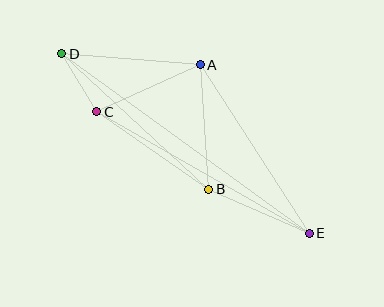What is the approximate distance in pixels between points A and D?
The distance between A and D is approximately 139 pixels.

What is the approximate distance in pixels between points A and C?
The distance between A and C is approximately 114 pixels.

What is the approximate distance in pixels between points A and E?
The distance between A and E is approximately 201 pixels.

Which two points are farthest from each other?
Points D and E are farthest from each other.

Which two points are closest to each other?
Points C and D are closest to each other.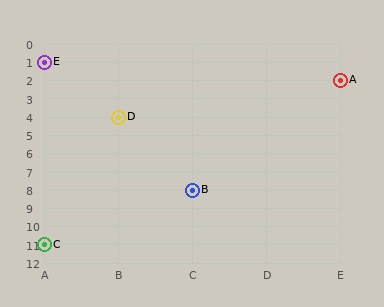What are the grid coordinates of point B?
Point B is at grid coordinates (C, 8).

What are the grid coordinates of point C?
Point C is at grid coordinates (A, 11).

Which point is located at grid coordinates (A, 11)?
Point C is at (A, 11).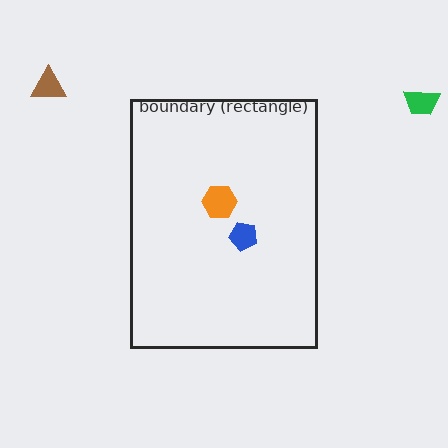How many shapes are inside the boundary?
2 inside, 2 outside.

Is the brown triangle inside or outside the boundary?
Outside.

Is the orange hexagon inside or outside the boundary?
Inside.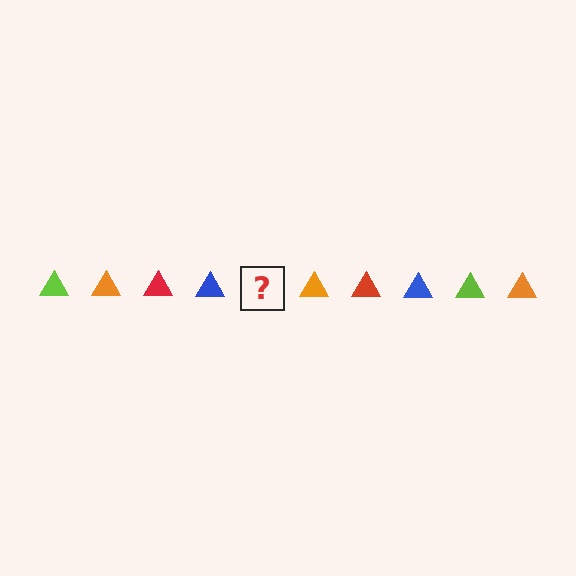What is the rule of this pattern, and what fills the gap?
The rule is that the pattern cycles through lime, orange, red, blue triangles. The gap should be filled with a lime triangle.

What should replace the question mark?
The question mark should be replaced with a lime triangle.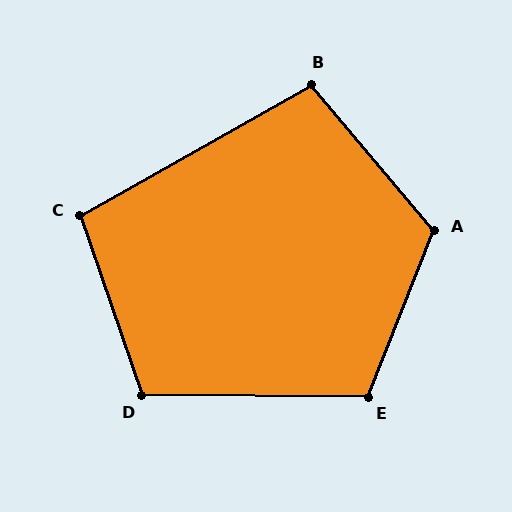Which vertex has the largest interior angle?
A, at approximately 118 degrees.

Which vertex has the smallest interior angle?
B, at approximately 100 degrees.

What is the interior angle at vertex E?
Approximately 111 degrees (obtuse).